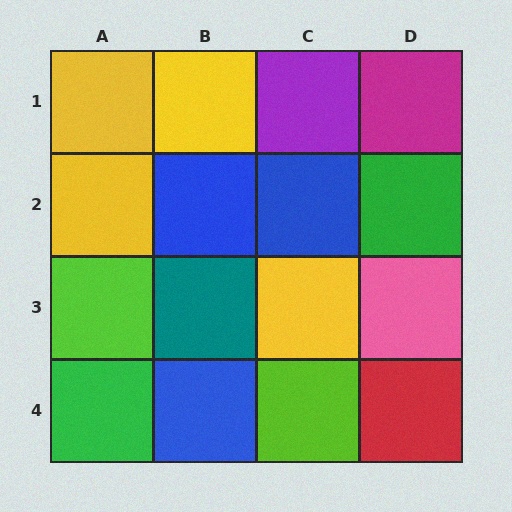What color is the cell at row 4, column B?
Blue.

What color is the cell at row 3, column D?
Pink.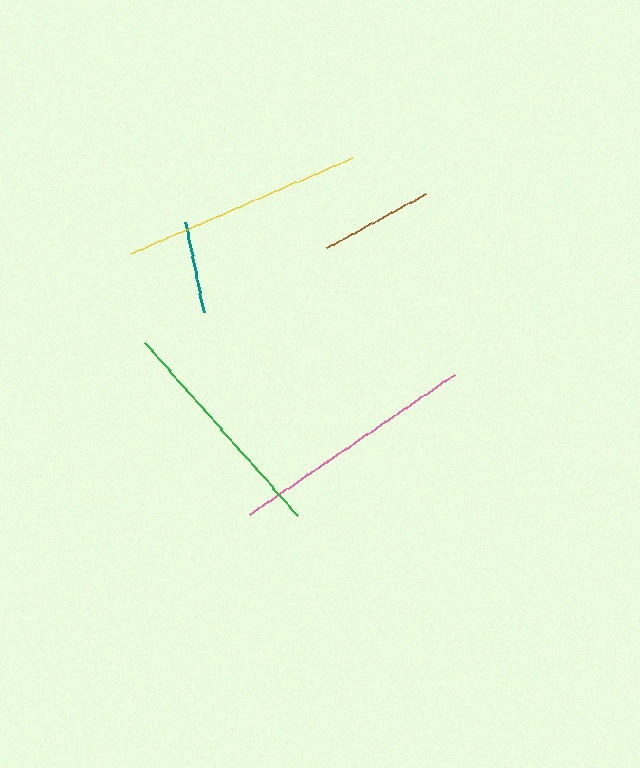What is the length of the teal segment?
The teal segment is approximately 92 pixels long.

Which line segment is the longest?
The pink line is the longest at approximately 248 pixels.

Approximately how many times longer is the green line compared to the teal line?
The green line is approximately 2.5 times the length of the teal line.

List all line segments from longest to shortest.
From longest to shortest: pink, yellow, green, brown, teal.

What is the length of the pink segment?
The pink segment is approximately 248 pixels long.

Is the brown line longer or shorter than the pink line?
The pink line is longer than the brown line.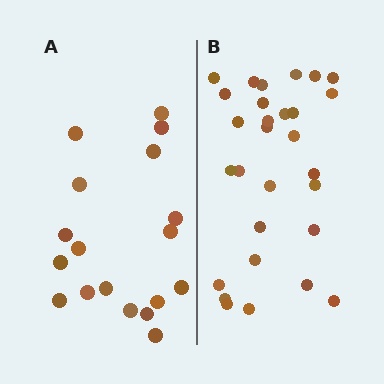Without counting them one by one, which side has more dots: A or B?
Region B (the right region) has more dots.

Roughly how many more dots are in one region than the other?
Region B has roughly 12 or so more dots than region A.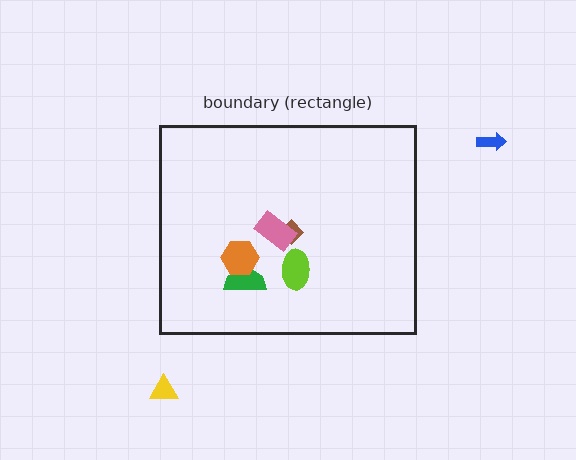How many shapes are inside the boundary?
5 inside, 2 outside.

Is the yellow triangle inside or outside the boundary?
Outside.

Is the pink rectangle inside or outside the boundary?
Inside.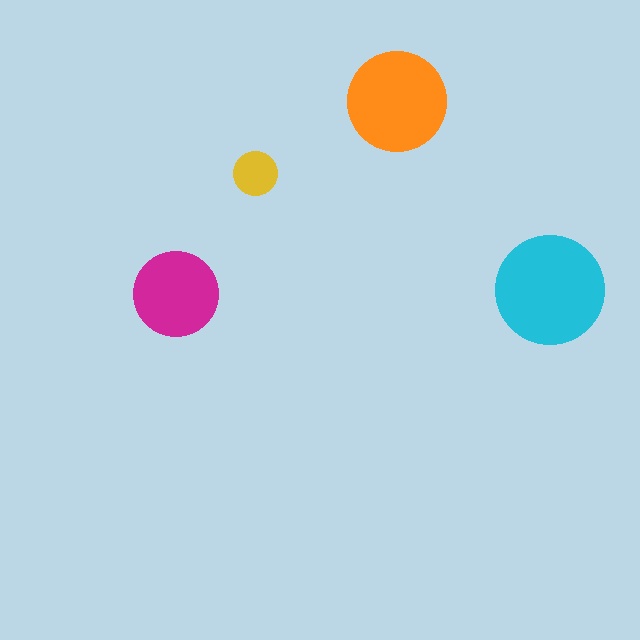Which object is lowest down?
The magenta circle is bottommost.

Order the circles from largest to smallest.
the cyan one, the orange one, the magenta one, the yellow one.